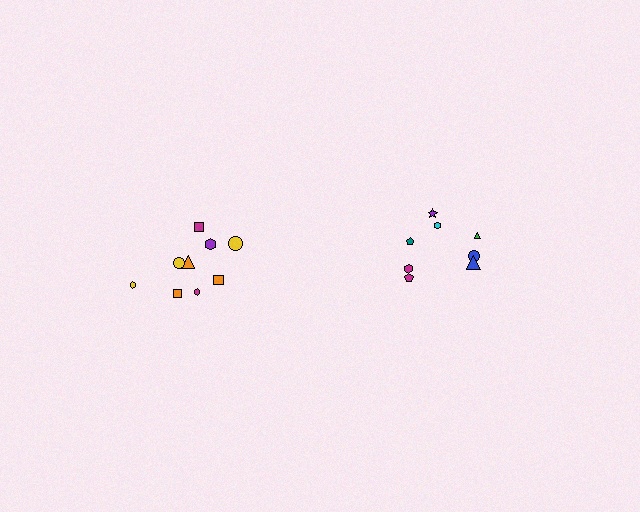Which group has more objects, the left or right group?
The left group.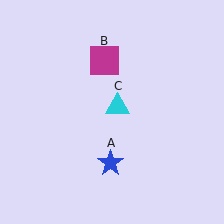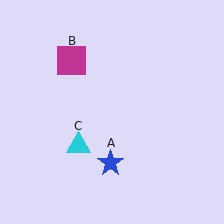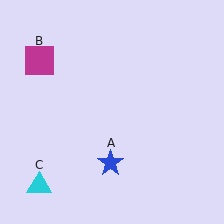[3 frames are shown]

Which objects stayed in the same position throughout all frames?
Blue star (object A) remained stationary.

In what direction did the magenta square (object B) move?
The magenta square (object B) moved left.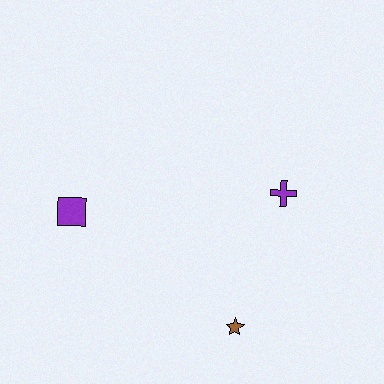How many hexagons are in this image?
There are no hexagons.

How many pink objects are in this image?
There are no pink objects.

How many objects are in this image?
There are 3 objects.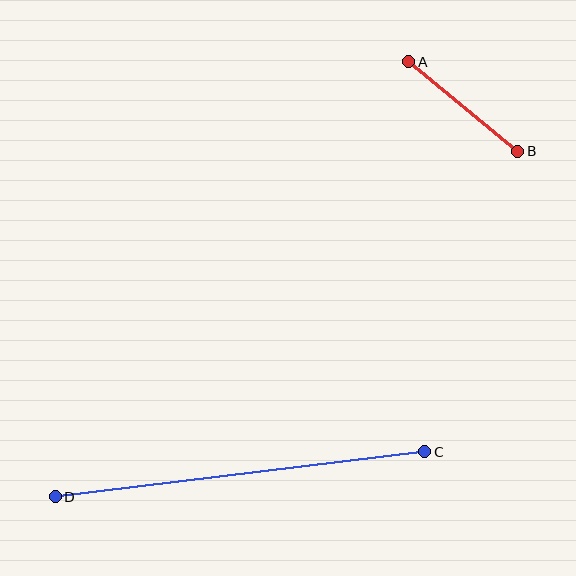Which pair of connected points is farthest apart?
Points C and D are farthest apart.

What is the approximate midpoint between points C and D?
The midpoint is at approximately (240, 474) pixels.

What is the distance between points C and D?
The distance is approximately 372 pixels.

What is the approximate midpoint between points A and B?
The midpoint is at approximately (463, 106) pixels.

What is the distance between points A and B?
The distance is approximately 141 pixels.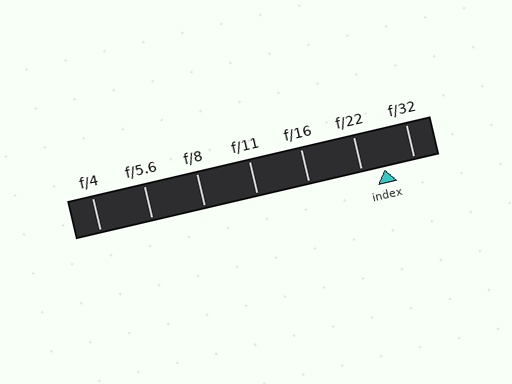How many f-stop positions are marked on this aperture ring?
There are 7 f-stop positions marked.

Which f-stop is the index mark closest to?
The index mark is closest to f/22.